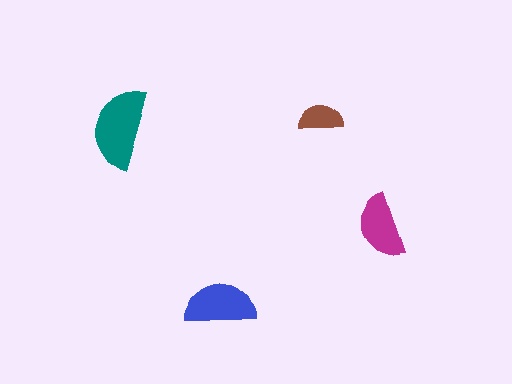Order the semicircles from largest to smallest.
the teal one, the blue one, the magenta one, the brown one.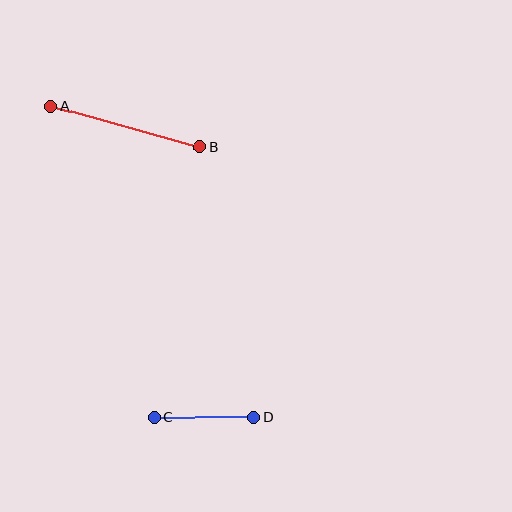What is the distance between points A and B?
The distance is approximately 155 pixels.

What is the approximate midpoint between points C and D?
The midpoint is at approximately (204, 417) pixels.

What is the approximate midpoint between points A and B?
The midpoint is at approximately (125, 126) pixels.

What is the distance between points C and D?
The distance is approximately 100 pixels.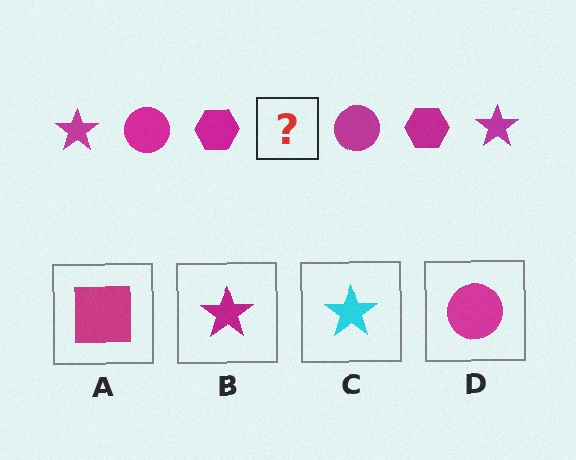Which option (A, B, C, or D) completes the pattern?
B.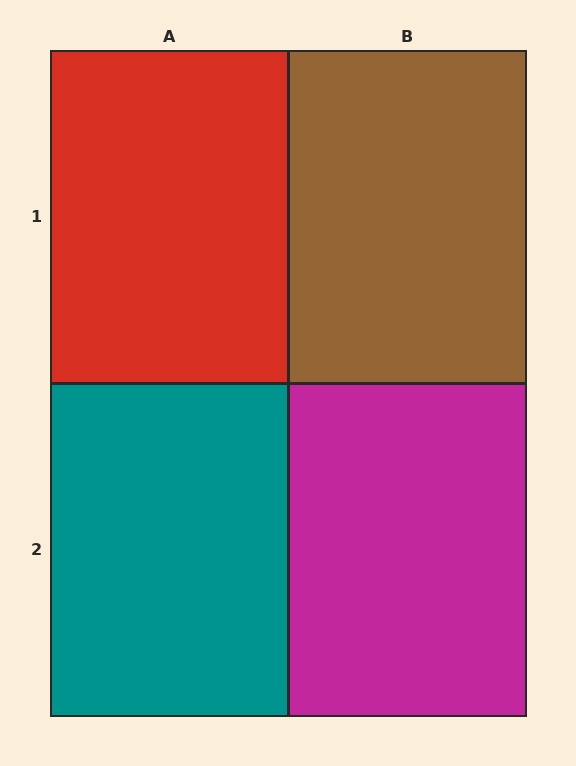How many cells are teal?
1 cell is teal.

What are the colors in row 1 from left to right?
Red, brown.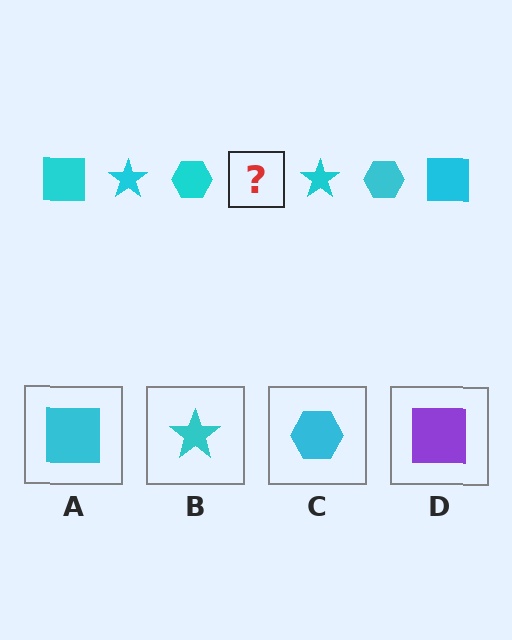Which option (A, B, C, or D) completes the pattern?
A.